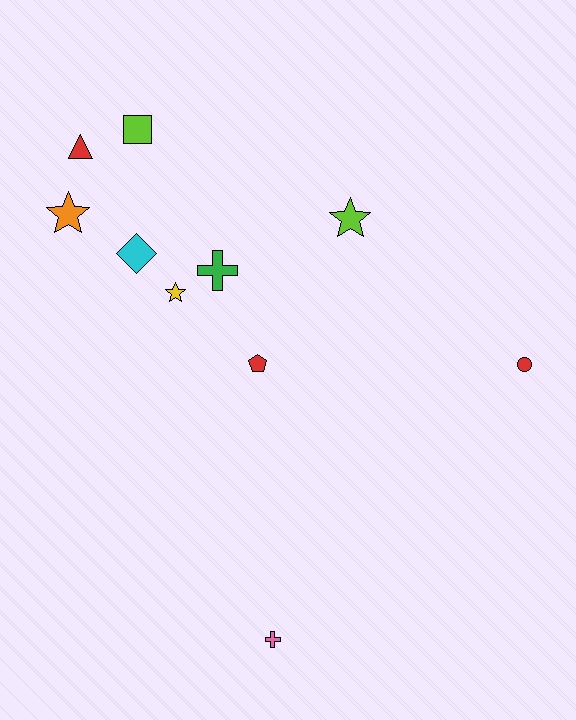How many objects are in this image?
There are 10 objects.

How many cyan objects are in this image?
There is 1 cyan object.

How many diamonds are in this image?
There is 1 diamond.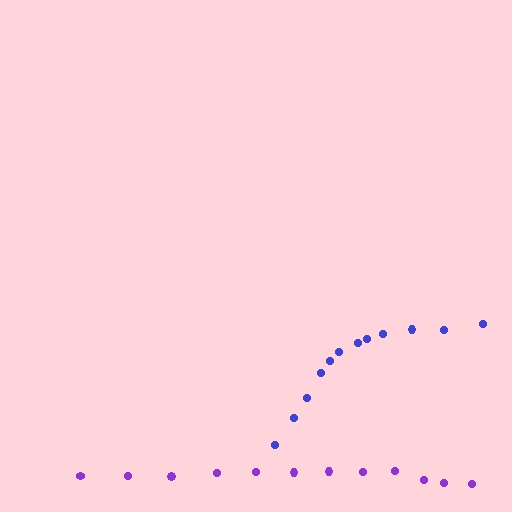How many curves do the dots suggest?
There are 2 distinct paths.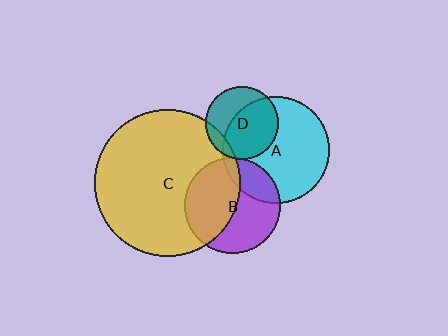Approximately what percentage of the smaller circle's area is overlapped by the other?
Approximately 50%.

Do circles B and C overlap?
Yes.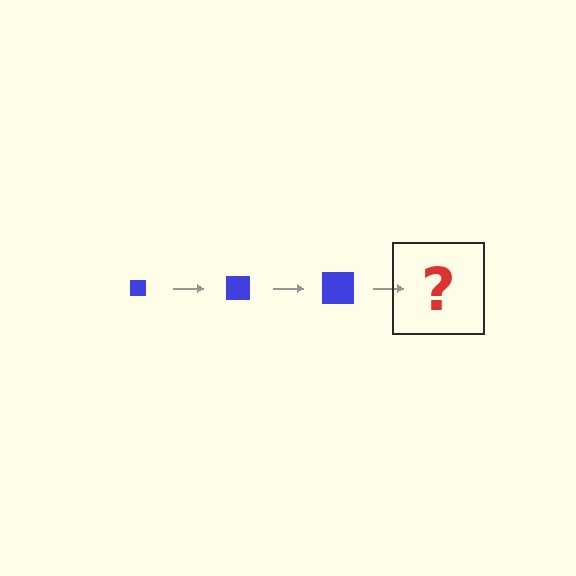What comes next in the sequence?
The next element should be a blue square, larger than the previous one.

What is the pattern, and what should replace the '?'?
The pattern is that the square gets progressively larger each step. The '?' should be a blue square, larger than the previous one.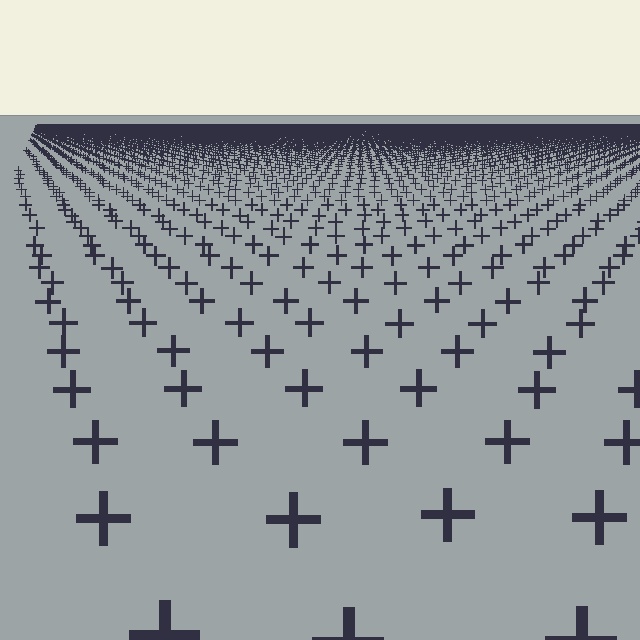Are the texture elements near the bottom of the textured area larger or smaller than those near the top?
Larger. Near the bottom, elements are closer to the viewer and appear at a bigger on-screen size.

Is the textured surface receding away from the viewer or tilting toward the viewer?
The surface is receding away from the viewer. Texture elements get smaller and denser toward the top.